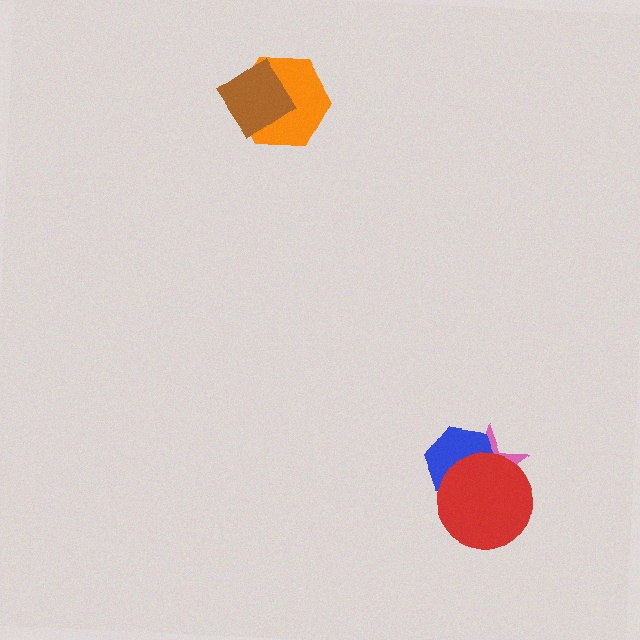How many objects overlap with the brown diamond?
1 object overlaps with the brown diamond.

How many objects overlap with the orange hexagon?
1 object overlaps with the orange hexagon.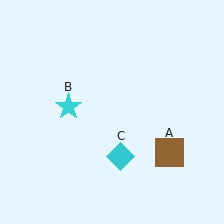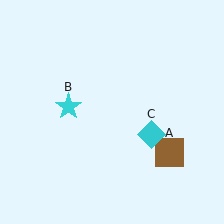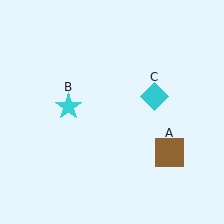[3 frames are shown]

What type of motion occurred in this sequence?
The cyan diamond (object C) rotated counterclockwise around the center of the scene.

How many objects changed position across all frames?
1 object changed position: cyan diamond (object C).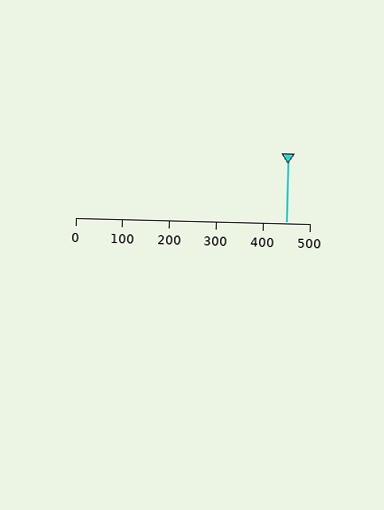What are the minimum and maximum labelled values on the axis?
The axis runs from 0 to 500.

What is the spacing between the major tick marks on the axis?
The major ticks are spaced 100 apart.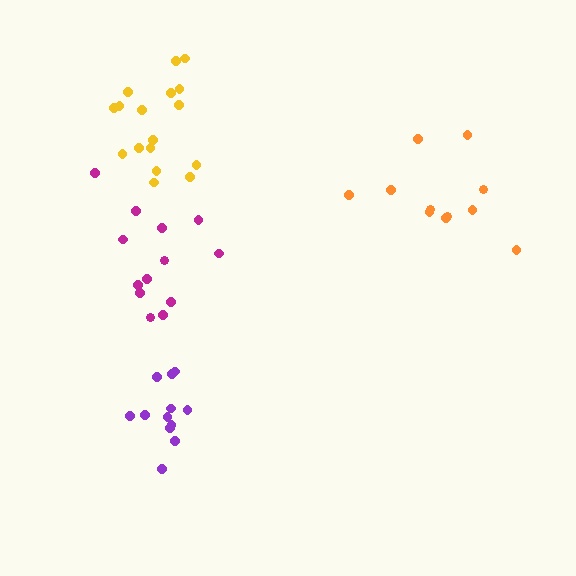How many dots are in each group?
Group 1: 12 dots, Group 2: 13 dots, Group 3: 11 dots, Group 4: 17 dots (53 total).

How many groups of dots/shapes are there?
There are 4 groups.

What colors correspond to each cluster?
The clusters are colored: purple, magenta, orange, yellow.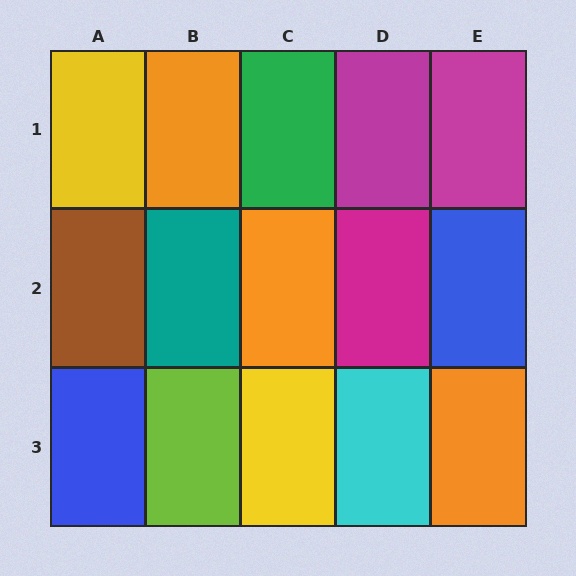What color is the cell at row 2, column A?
Brown.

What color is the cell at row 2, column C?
Orange.